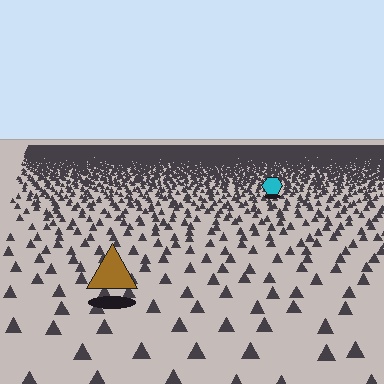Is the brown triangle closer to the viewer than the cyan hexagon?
Yes. The brown triangle is closer — you can tell from the texture gradient: the ground texture is coarser near it.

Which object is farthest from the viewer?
The cyan hexagon is farthest from the viewer. It appears smaller and the ground texture around it is denser.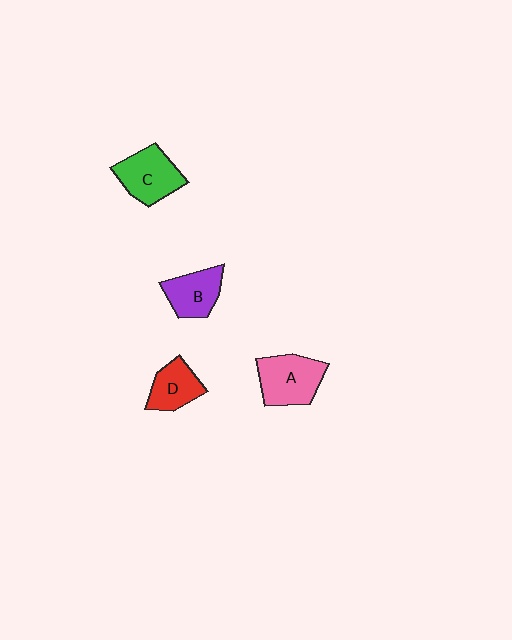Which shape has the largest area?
Shape A (pink).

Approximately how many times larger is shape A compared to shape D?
Approximately 1.4 times.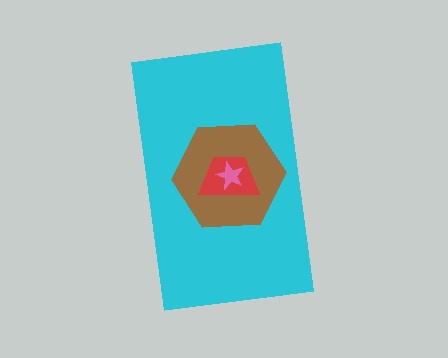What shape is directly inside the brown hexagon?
The red trapezoid.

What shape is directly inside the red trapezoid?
The pink star.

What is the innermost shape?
The pink star.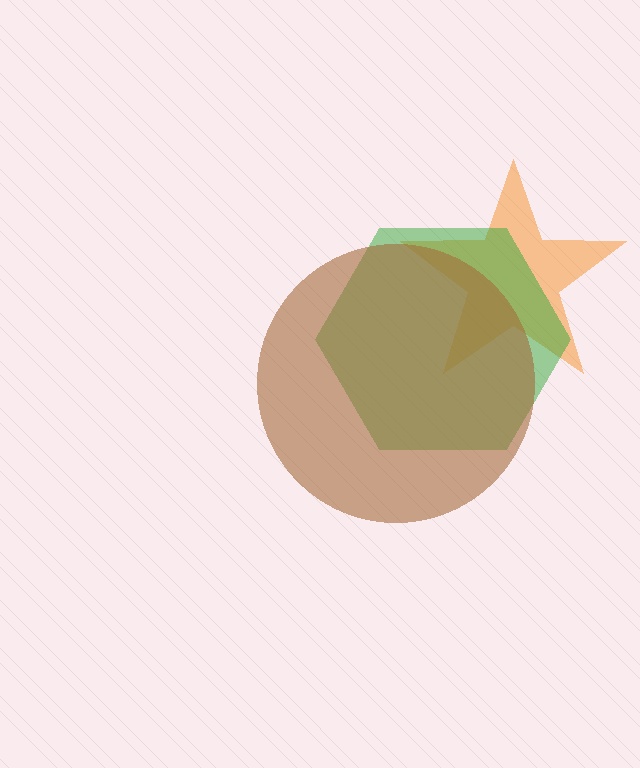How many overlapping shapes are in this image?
There are 3 overlapping shapes in the image.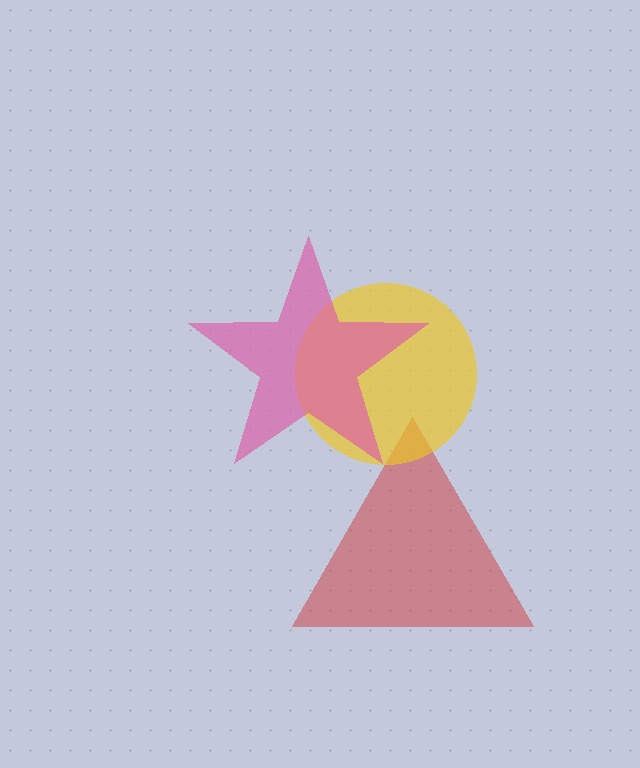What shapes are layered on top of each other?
The layered shapes are: a red triangle, a yellow circle, a pink star.